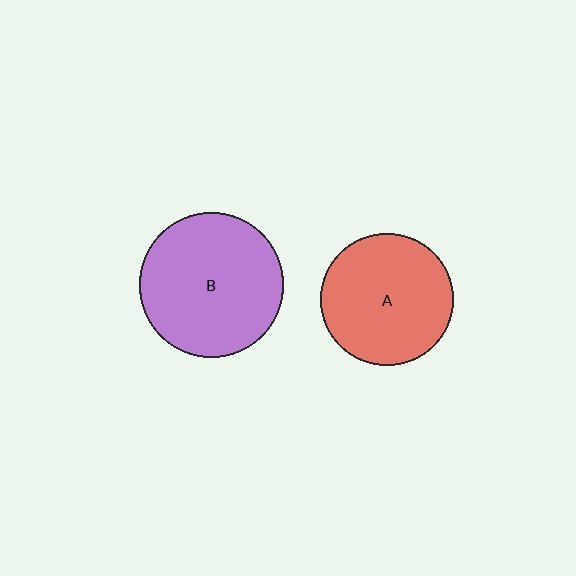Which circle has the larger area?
Circle B (purple).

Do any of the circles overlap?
No, none of the circles overlap.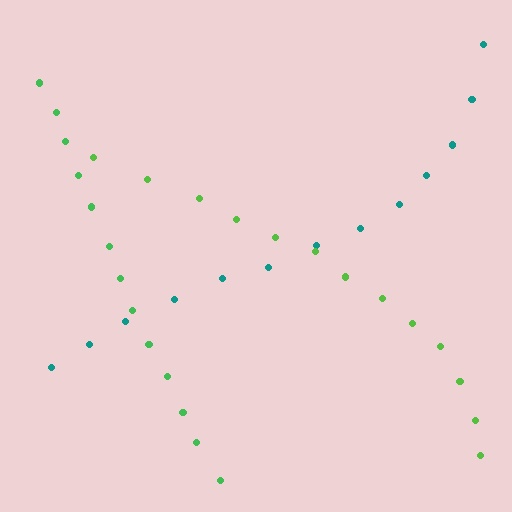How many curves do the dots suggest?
There are 3 distinct paths.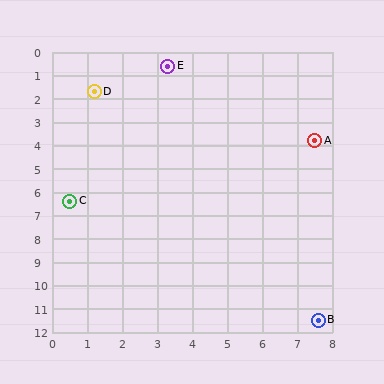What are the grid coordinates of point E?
Point E is at approximately (3.3, 0.6).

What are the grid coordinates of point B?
Point B is at approximately (7.6, 11.5).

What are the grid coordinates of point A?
Point A is at approximately (7.5, 3.8).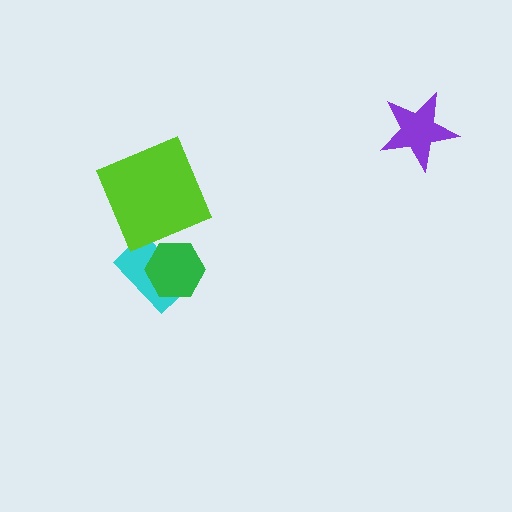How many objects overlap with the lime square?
0 objects overlap with the lime square.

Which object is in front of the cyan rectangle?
The green hexagon is in front of the cyan rectangle.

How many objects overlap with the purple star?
0 objects overlap with the purple star.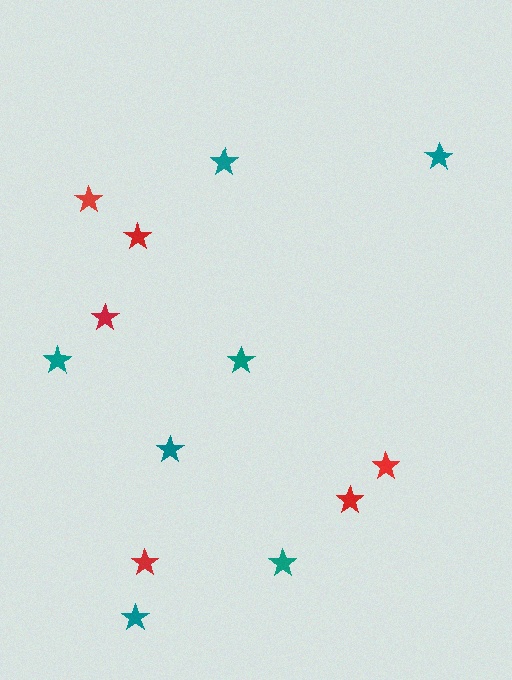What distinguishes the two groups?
There are 2 groups: one group of red stars (6) and one group of teal stars (7).